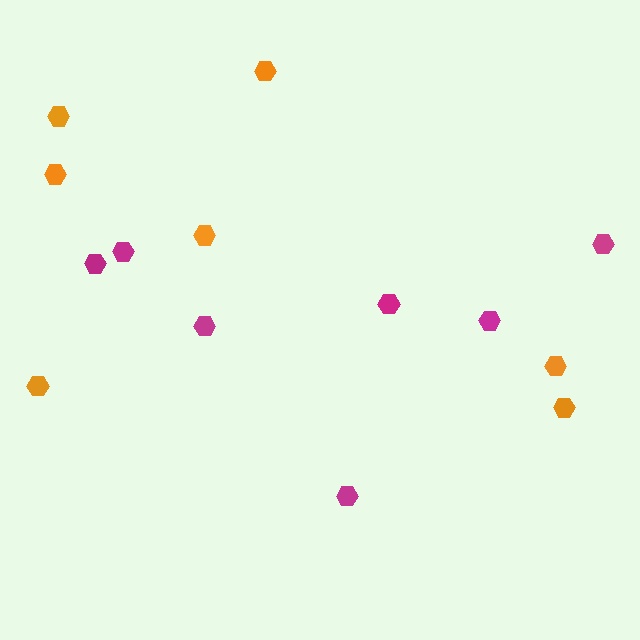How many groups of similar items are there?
There are 2 groups: one group of orange hexagons (7) and one group of magenta hexagons (7).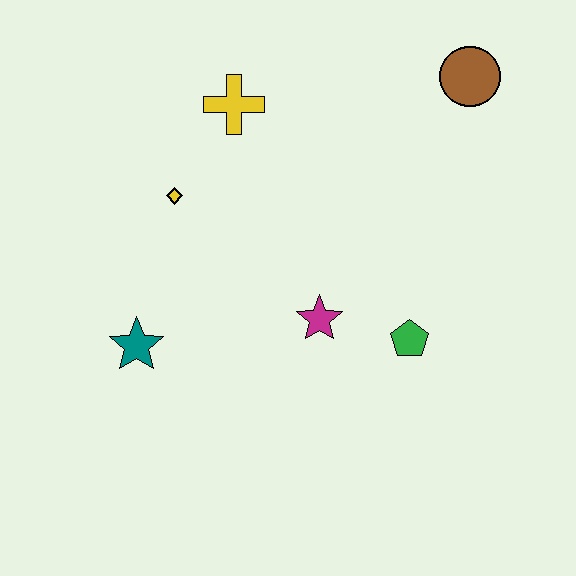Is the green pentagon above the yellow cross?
No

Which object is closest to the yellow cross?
The yellow diamond is closest to the yellow cross.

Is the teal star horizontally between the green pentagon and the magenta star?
No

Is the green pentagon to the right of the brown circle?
No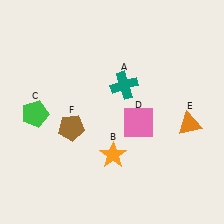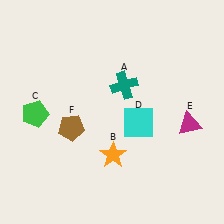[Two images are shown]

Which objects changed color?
D changed from pink to cyan. E changed from orange to magenta.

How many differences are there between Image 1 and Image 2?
There are 2 differences between the two images.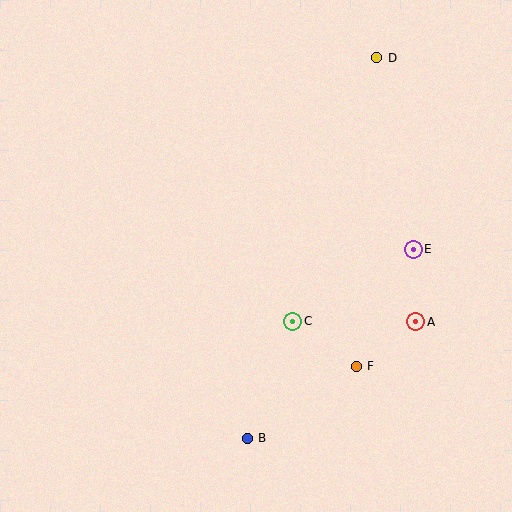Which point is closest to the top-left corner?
Point D is closest to the top-left corner.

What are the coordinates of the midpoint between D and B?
The midpoint between D and B is at (312, 248).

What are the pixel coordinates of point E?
Point E is at (413, 249).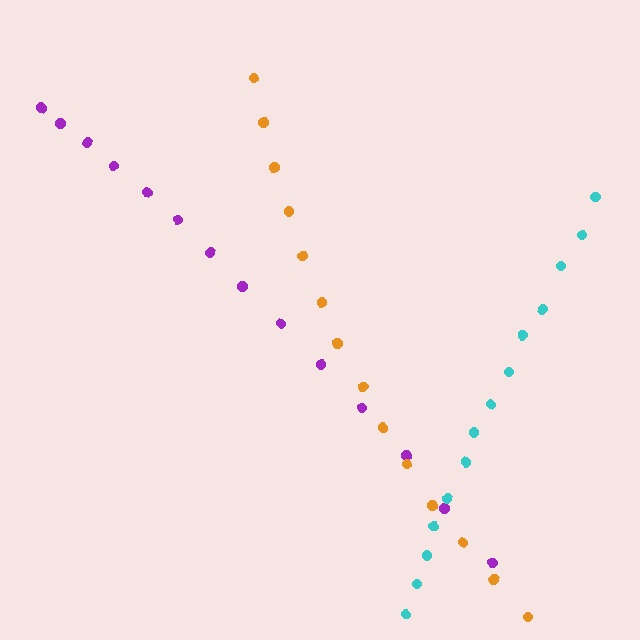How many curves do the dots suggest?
There are 3 distinct paths.